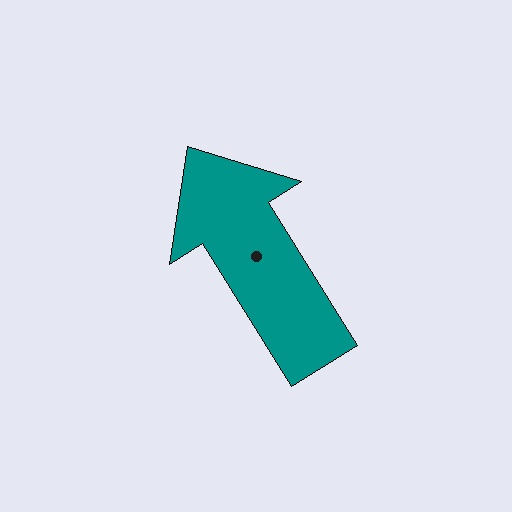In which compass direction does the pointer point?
Northwest.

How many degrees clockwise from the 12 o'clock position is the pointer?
Approximately 328 degrees.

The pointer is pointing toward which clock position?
Roughly 11 o'clock.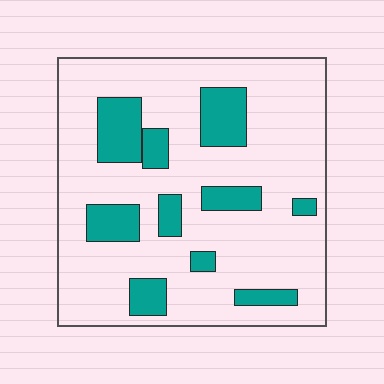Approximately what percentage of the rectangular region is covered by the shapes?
Approximately 20%.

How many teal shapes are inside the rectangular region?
10.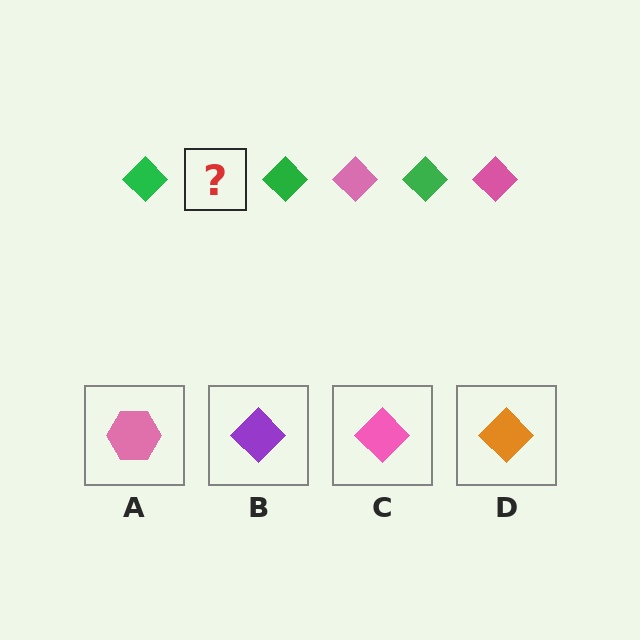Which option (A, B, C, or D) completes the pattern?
C.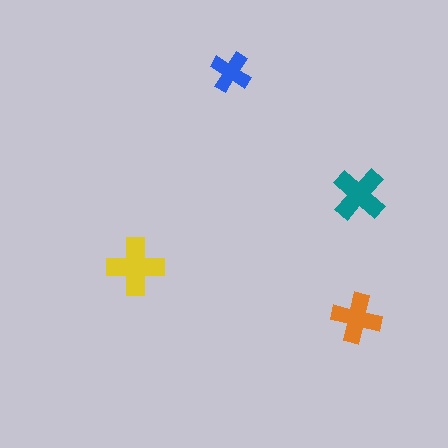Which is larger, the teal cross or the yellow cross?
The yellow one.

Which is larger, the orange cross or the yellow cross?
The yellow one.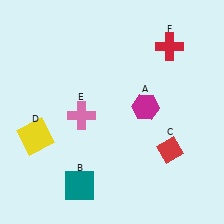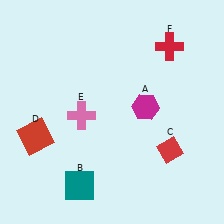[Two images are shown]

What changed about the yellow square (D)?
In Image 1, D is yellow. In Image 2, it changed to red.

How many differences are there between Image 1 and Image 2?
There is 1 difference between the two images.